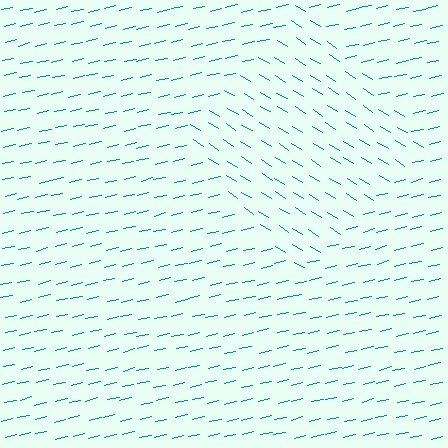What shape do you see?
I see a diamond.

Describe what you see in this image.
The image is filled with small teal line segments. A diamond region in the image has lines oriented differently from the surrounding lines, creating a visible texture boundary.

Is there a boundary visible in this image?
Yes, there is a texture boundary formed by a change in line orientation.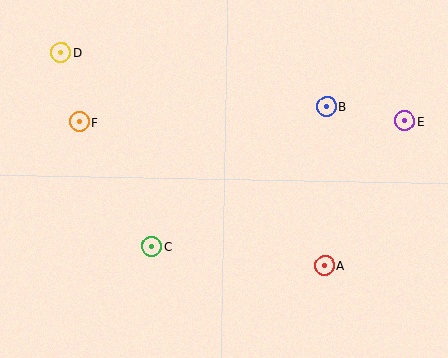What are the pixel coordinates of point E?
Point E is at (405, 121).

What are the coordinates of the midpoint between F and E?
The midpoint between F and E is at (242, 122).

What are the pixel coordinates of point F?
Point F is at (79, 122).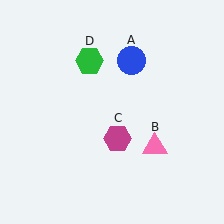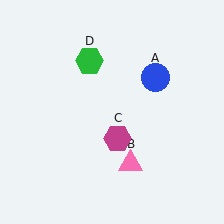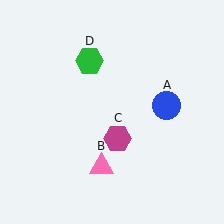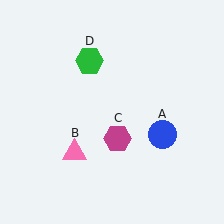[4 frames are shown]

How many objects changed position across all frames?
2 objects changed position: blue circle (object A), pink triangle (object B).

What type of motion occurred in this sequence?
The blue circle (object A), pink triangle (object B) rotated clockwise around the center of the scene.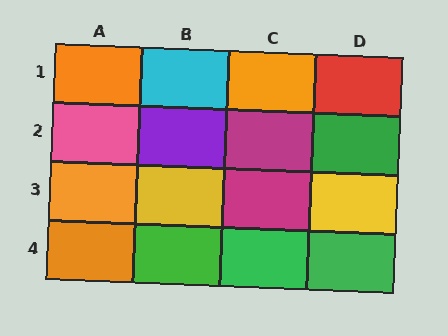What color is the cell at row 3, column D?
Yellow.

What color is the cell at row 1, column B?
Cyan.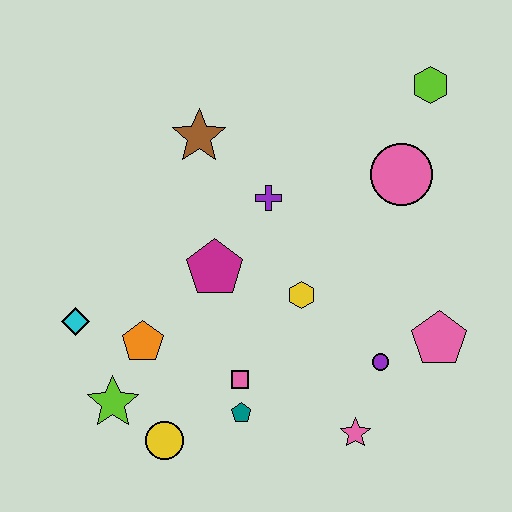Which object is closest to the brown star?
The purple cross is closest to the brown star.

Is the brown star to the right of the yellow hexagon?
No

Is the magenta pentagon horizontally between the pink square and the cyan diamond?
Yes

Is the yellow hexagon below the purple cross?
Yes